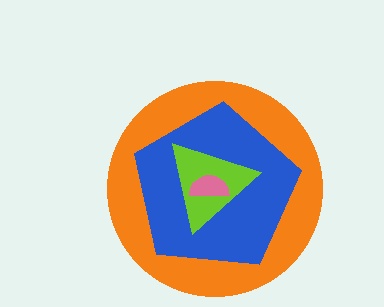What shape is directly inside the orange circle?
The blue pentagon.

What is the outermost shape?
The orange circle.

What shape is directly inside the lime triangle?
The pink semicircle.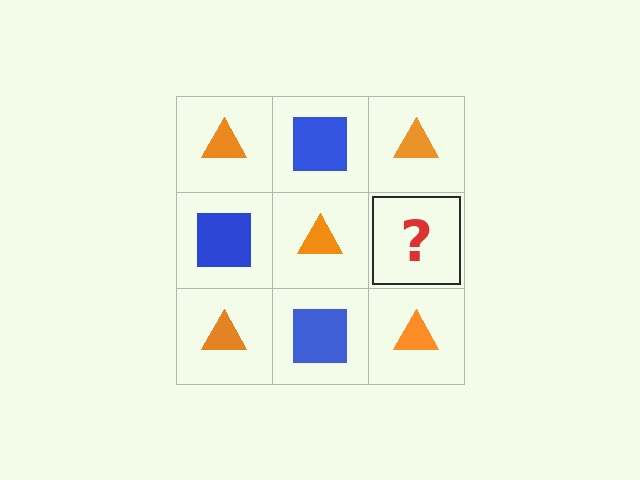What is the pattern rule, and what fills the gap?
The rule is that it alternates orange triangle and blue square in a checkerboard pattern. The gap should be filled with a blue square.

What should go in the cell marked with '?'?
The missing cell should contain a blue square.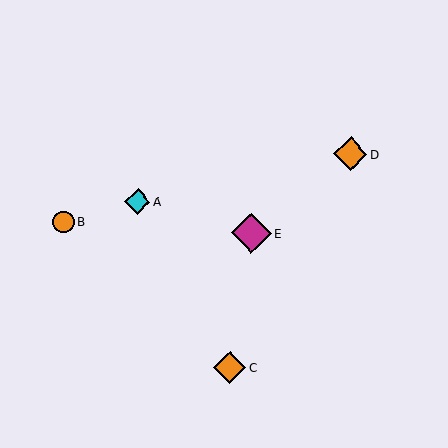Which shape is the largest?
The magenta diamond (labeled E) is the largest.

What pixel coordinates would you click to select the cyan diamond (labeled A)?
Click at (137, 202) to select the cyan diamond A.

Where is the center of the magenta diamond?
The center of the magenta diamond is at (251, 233).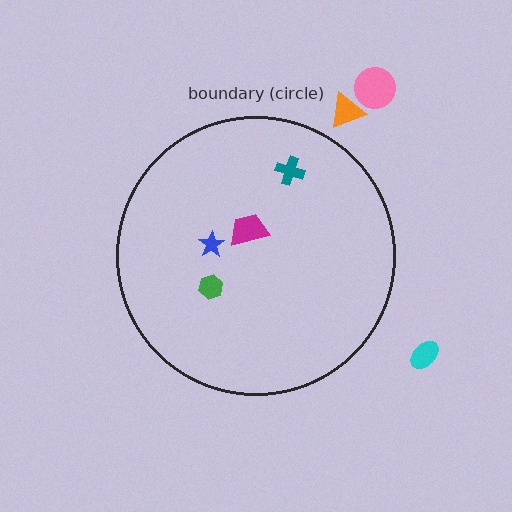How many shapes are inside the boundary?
4 inside, 3 outside.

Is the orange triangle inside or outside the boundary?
Outside.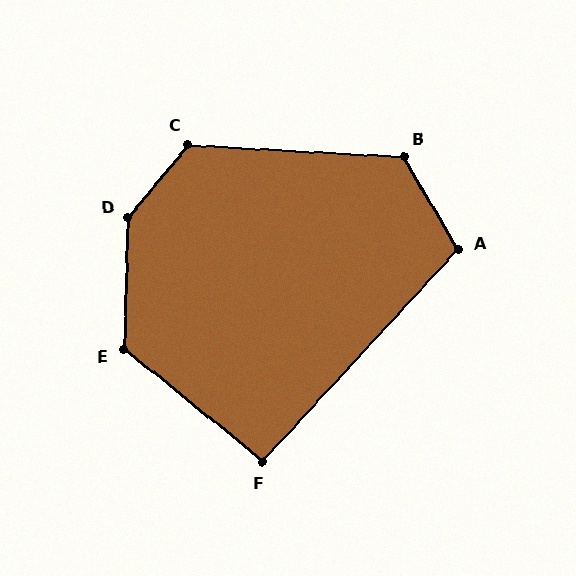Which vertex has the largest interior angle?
D, at approximately 142 degrees.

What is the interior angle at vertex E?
Approximately 127 degrees (obtuse).